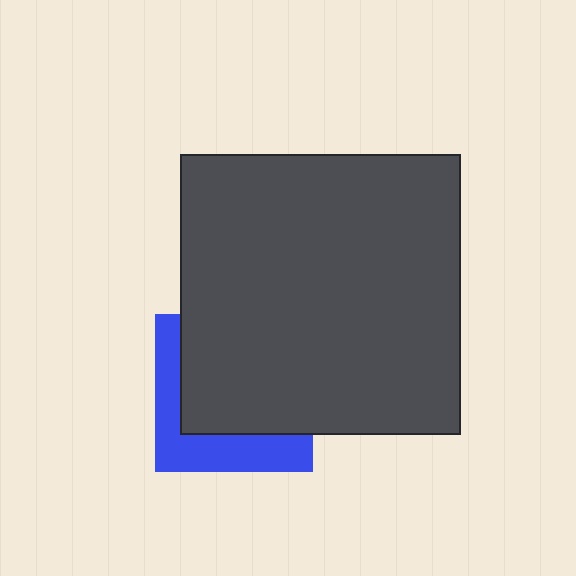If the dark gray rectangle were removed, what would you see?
You would see the complete blue square.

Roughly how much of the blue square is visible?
A small part of it is visible (roughly 35%).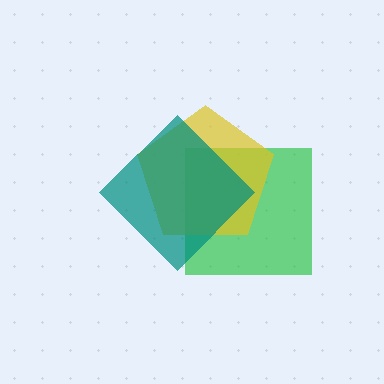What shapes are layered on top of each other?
The layered shapes are: a green square, a yellow pentagon, a teal diamond.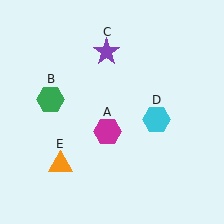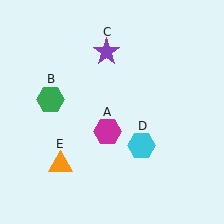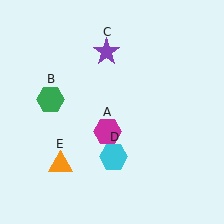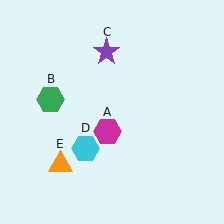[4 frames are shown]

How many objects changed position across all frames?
1 object changed position: cyan hexagon (object D).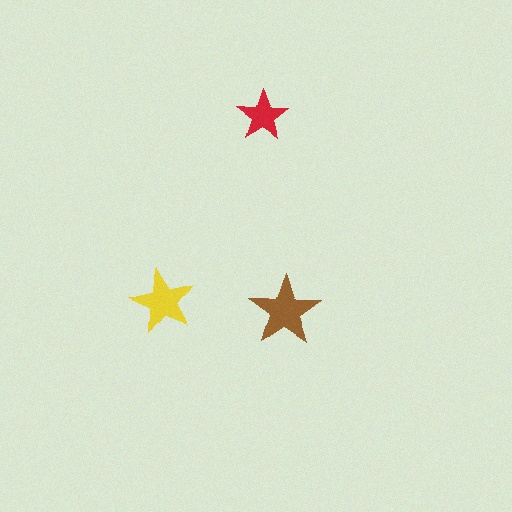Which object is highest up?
The red star is topmost.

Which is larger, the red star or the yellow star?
The yellow one.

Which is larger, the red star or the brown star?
The brown one.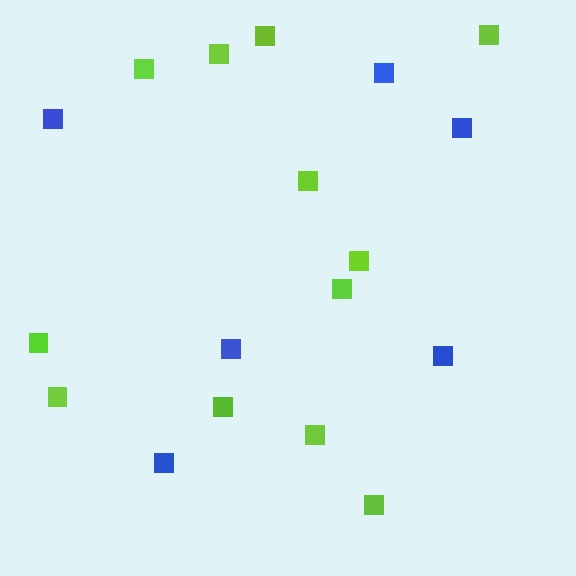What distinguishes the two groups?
There are 2 groups: one group of lime squares (12) and one group of blue squares (6).